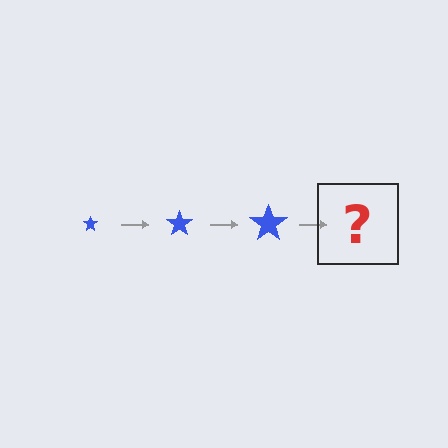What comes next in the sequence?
The next element should be a blue star, larger than the previous one.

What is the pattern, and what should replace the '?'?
The pattern is that the star gets progressively larger each step. The '?' should be a blue star, larger than the previous one.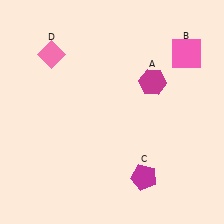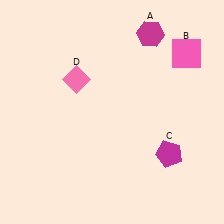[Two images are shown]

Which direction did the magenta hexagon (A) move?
The magenta hexagon (A) moved up.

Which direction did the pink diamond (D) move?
The pink diamond (D) moved down.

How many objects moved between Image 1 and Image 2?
3 objects moved between the two images.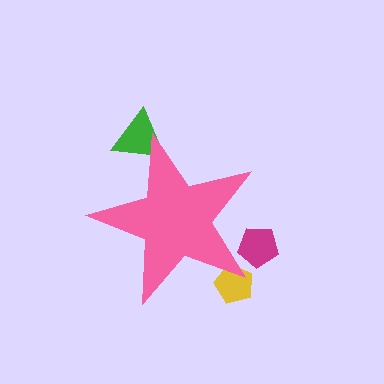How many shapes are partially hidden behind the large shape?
3 shapes are partially hidden.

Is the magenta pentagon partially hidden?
Yes, the magenta pentagon is partially hidden behind the pink star.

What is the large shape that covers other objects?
A pink star.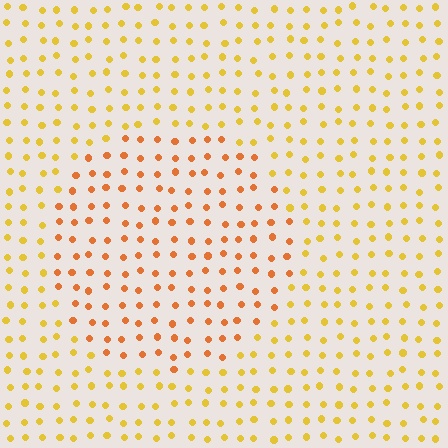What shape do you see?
I see a circle.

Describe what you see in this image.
The image is filled with small yellow elements in a uniform arrangement. A circle-shaped region is visible where the elements are tinted to a slightly different hue, forming a subtle color boundary.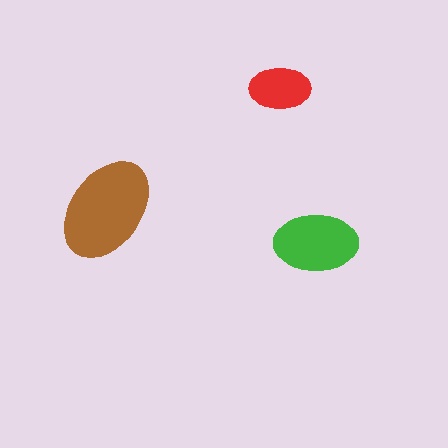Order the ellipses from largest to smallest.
the brown one, the green one, the red one.